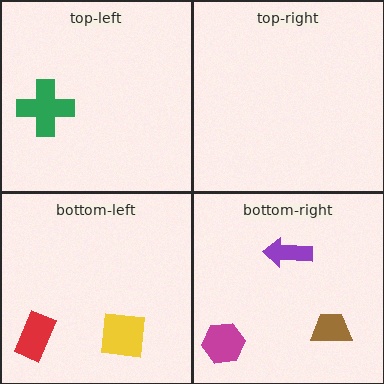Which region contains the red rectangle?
The bottom-left region.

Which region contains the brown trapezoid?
The bottom-right region.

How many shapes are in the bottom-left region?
2.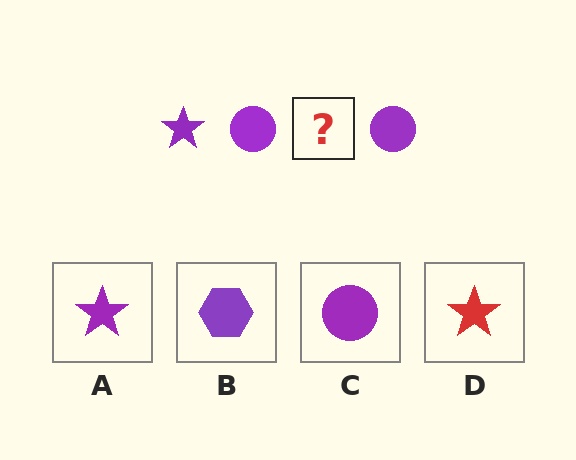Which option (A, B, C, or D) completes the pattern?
A.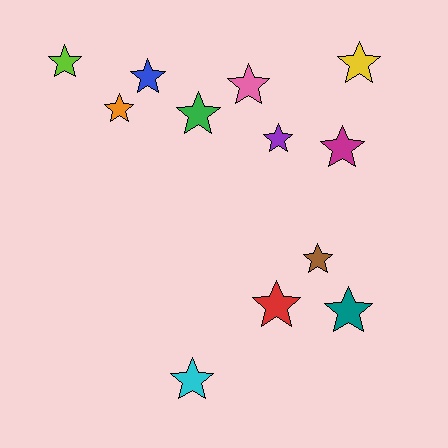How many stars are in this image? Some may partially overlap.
There are 12 stars.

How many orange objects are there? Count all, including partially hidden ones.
There is 1 orange object.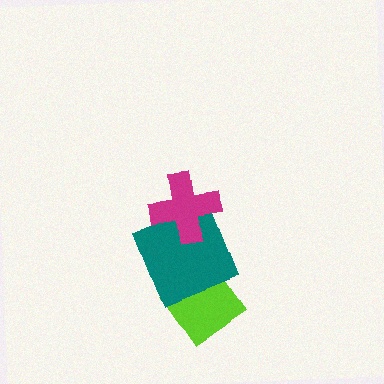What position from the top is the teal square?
The teal square is 2nd from the top.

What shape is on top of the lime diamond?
The teal square is on top of the lime diamond.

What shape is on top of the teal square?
The magenta cross is on top of the teal square.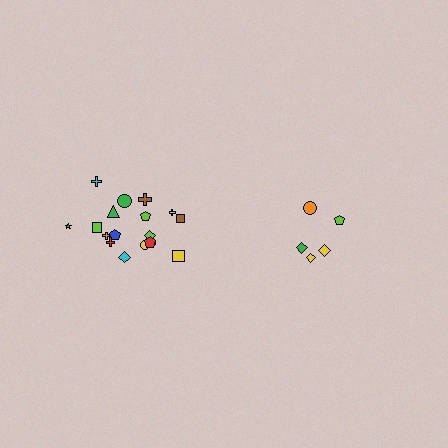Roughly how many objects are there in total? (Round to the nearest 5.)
Roughly 25 objects in total.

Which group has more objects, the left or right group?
The left group.